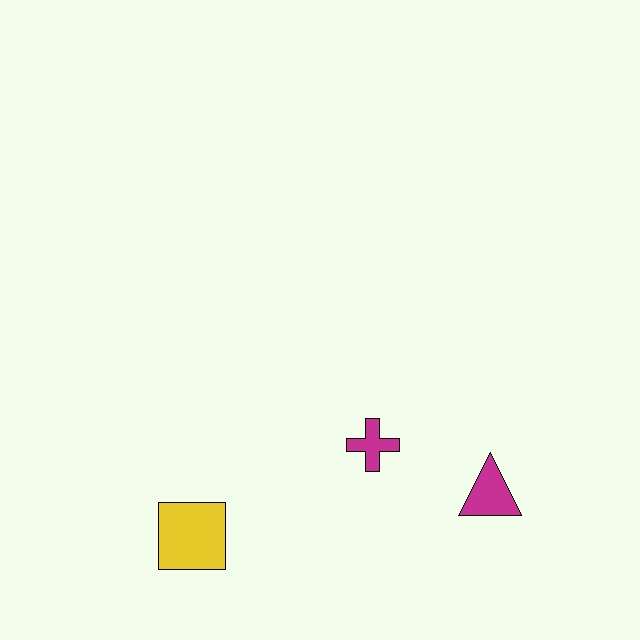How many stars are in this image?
There are no stars.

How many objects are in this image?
There are 3 objects.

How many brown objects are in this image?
There are no brown objects.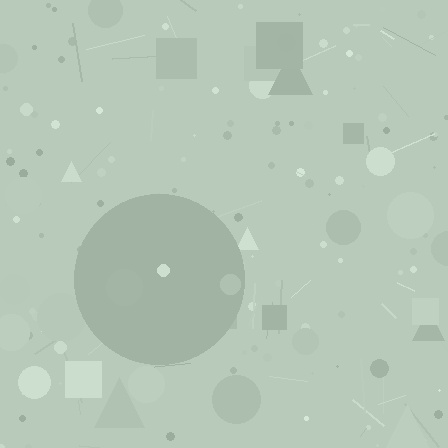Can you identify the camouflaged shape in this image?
The camouflaged shape is a circle.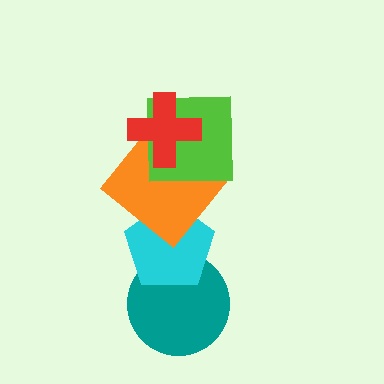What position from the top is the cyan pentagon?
The cyan pentagon is 4th from the top.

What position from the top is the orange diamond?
The orange diamond is 3rd from the top.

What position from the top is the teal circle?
The teal circle is 5th from the top.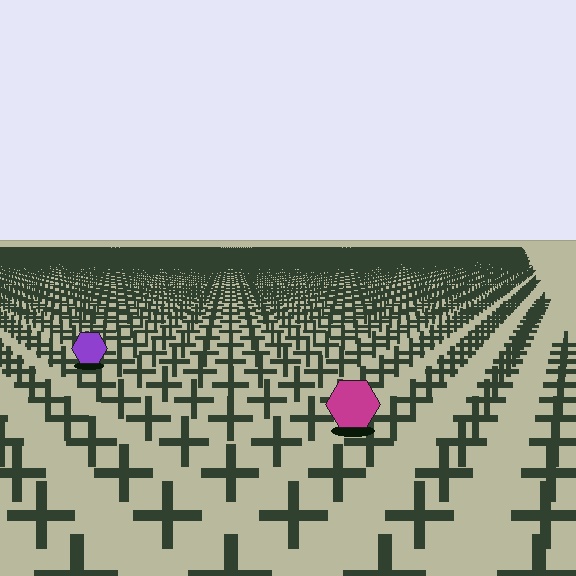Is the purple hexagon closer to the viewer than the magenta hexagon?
No. The magenta hexagon is closer — you can tell from the texture gradient: the ground texture is coarser near it.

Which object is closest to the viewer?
The magenta hexagon is closest. The texture marks near it are larger and more spread out.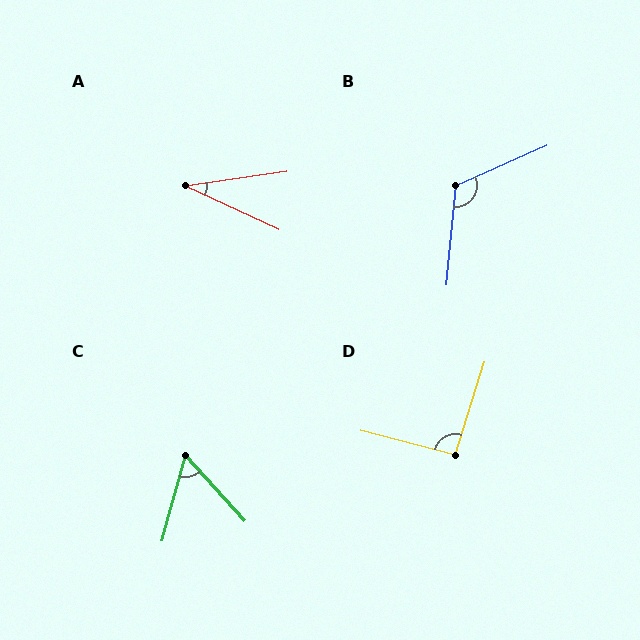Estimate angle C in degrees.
Approximately 58 degrees.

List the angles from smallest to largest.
A (33°), C (58°), D (93°), B (120°).